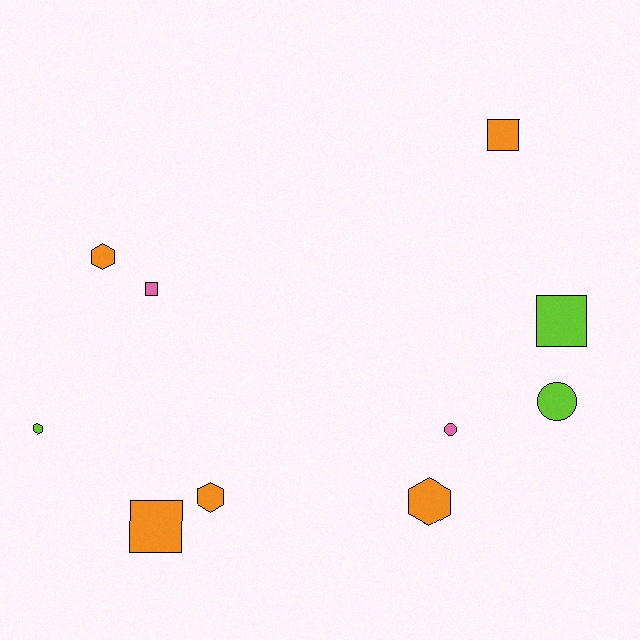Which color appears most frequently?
Orange, with 5 objects.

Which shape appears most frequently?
Square, with 4 objects.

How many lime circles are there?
There is 1 lime circle.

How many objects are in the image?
There are 10 objects.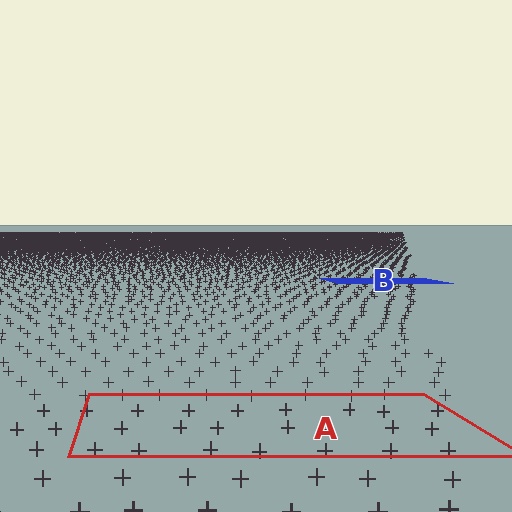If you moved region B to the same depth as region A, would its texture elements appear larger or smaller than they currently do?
They would appear larger. At a closer depth, the same texture elements are projected at a bigger on-screen size.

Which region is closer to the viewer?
Region A is closer. The texture elements there are larger and more spread out.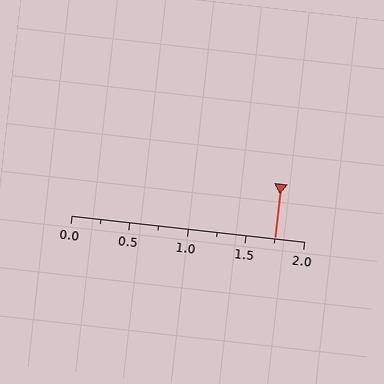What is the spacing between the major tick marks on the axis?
The major ticks are spaced 0.5 apart.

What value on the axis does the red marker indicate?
The marker indicates approximately 1.75.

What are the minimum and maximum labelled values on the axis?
The axis runs from 0.0 to 2.0.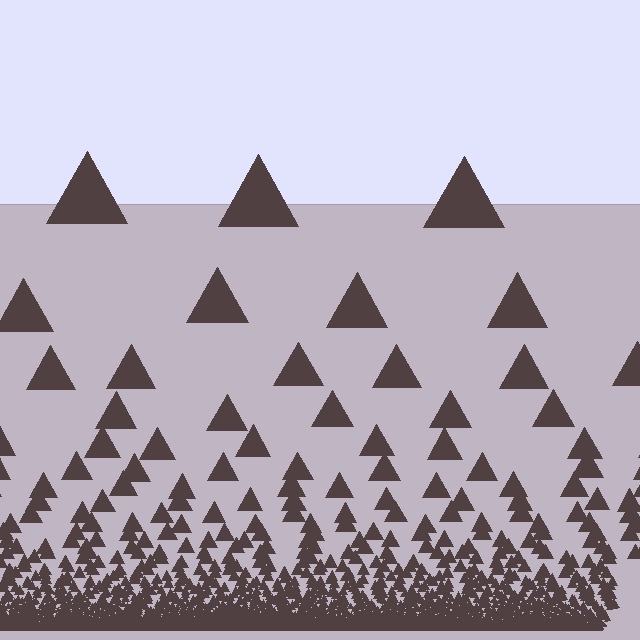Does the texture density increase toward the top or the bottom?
Density increases toward the bottom.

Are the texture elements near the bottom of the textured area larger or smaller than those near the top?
Smaller. The gradient is inverted — elements near the bottom are smaller and denser.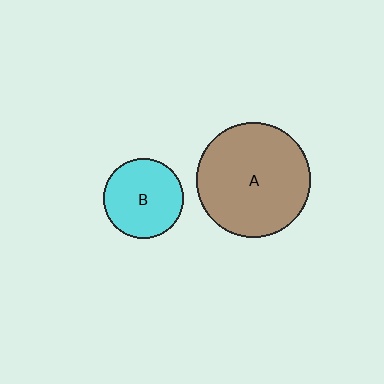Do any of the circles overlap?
No, none of the circles overlap.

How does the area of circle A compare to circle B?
Approximately 2.0 times.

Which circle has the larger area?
Circle A (brown).